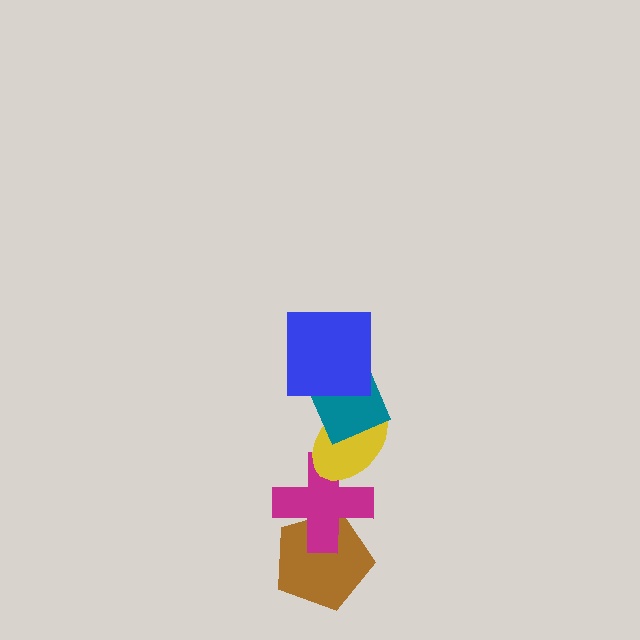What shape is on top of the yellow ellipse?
The teal diamond is on top of the yellow ellipse.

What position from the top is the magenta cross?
The magenta cross is 4th from the top.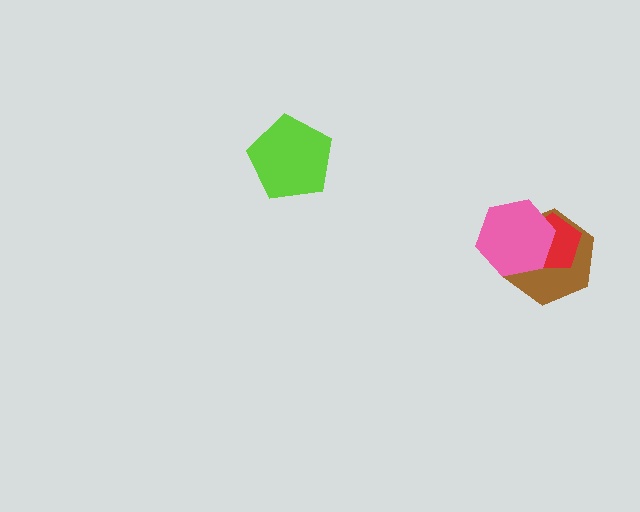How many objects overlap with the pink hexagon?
2 objects overlap with the pink hexagon.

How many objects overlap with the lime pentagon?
0 objects overlap with the lime pentagon.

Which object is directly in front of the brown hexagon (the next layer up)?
The red pentagon is directly in front of the brown hexagon.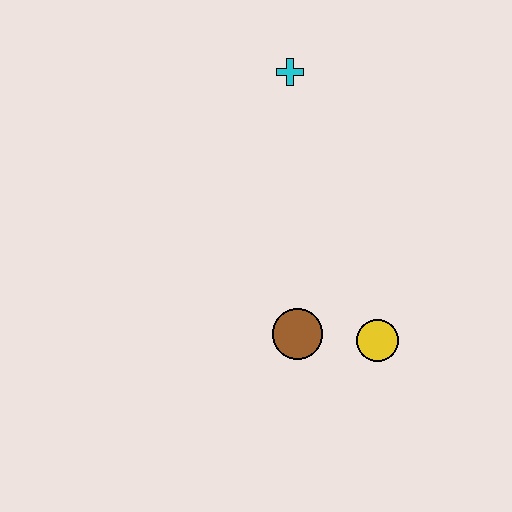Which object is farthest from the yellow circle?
The cyan cross is farthest from the yellow circle.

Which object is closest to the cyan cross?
The brown circle is closest to the cyan cross.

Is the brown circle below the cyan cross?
Yes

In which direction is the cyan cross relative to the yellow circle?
The cyan cross is above the yellow circle.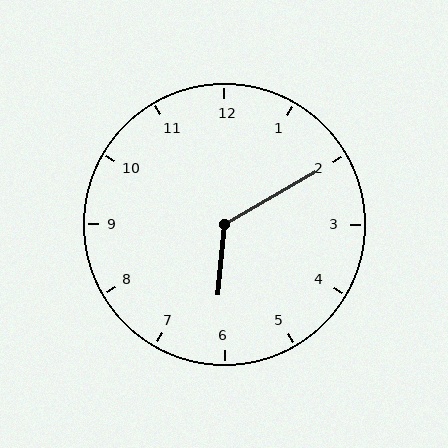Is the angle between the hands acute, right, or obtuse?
It is obtuse.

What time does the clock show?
6:10.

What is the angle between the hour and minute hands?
Approximately 125 degrees.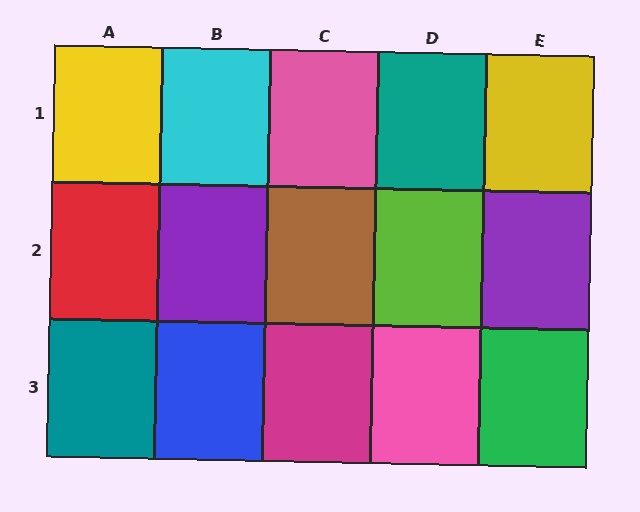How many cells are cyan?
1 cell is cyan.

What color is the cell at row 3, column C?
Magenta.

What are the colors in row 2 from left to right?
Red, purple, brown, lime, purple.